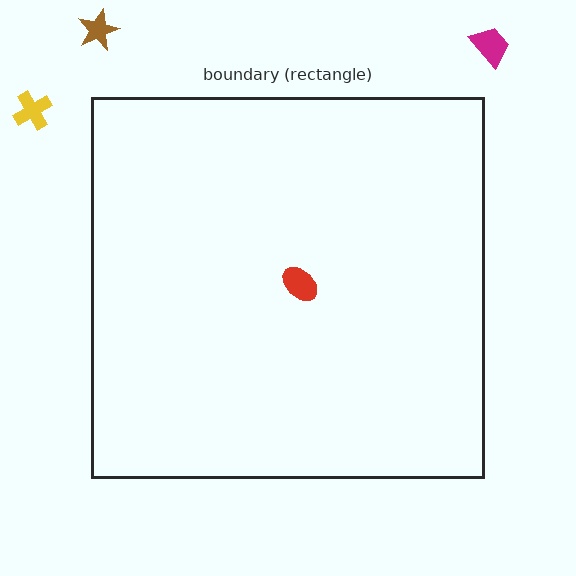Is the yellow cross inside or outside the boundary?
Outside.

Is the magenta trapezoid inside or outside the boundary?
Outside.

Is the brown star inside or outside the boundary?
Outside.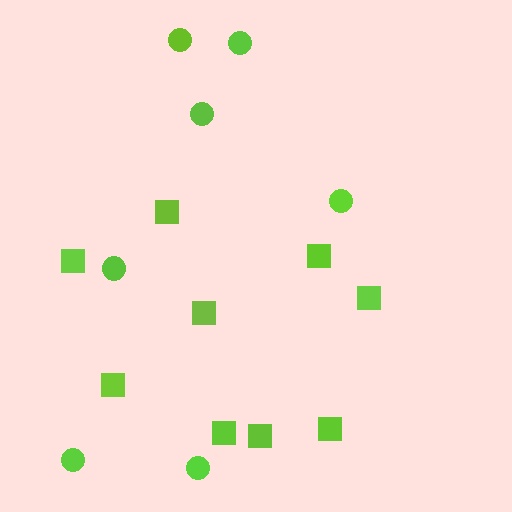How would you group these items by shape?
There are 2 groups: one group of circles (7) and one group of squares (9).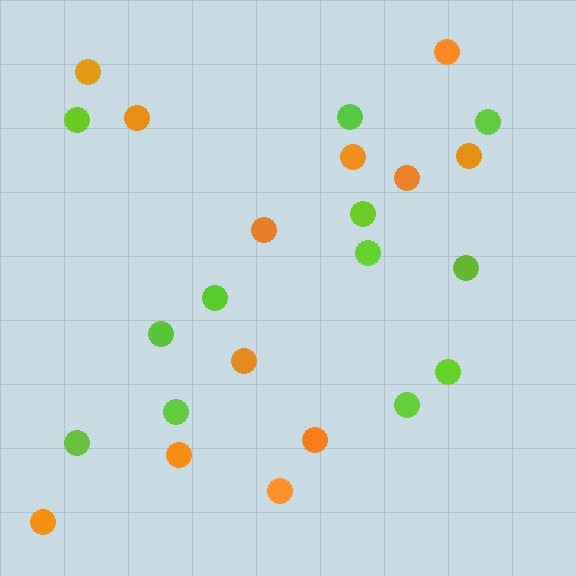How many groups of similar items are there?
There are 2 groups: one group of orange circles (12) and one group of lime circles (12).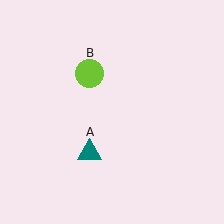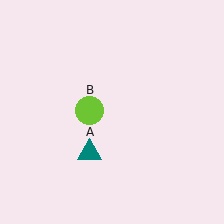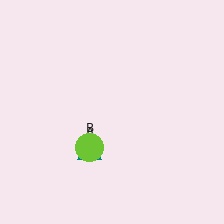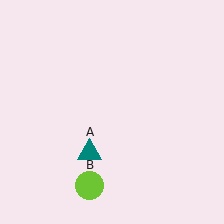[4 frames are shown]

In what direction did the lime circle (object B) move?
The lime circle (object B) moved down.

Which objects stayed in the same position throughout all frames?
Teal triangle (object A) remained stationary.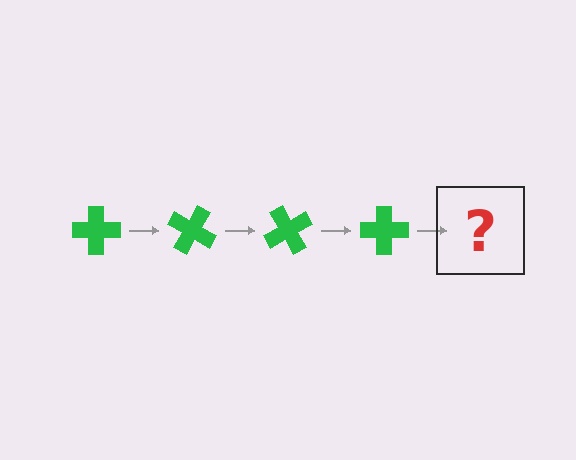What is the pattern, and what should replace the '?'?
The pattern is that the cross rotates 30 degrees each step. The '?' should be a green cross rotated 120 degrees.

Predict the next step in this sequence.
The next step is a green cross rotated 120 degrees.